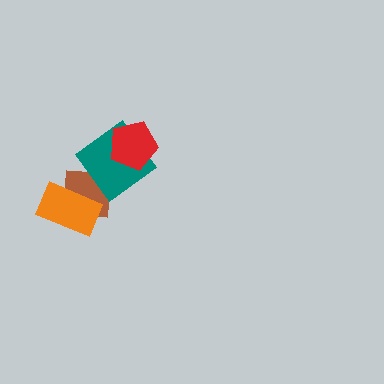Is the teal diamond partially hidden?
Yes, it is partially covered by another shape.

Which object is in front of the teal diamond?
The red pentagon is in front of the teal diamond.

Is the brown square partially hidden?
Yes, it is partially covered by another shape.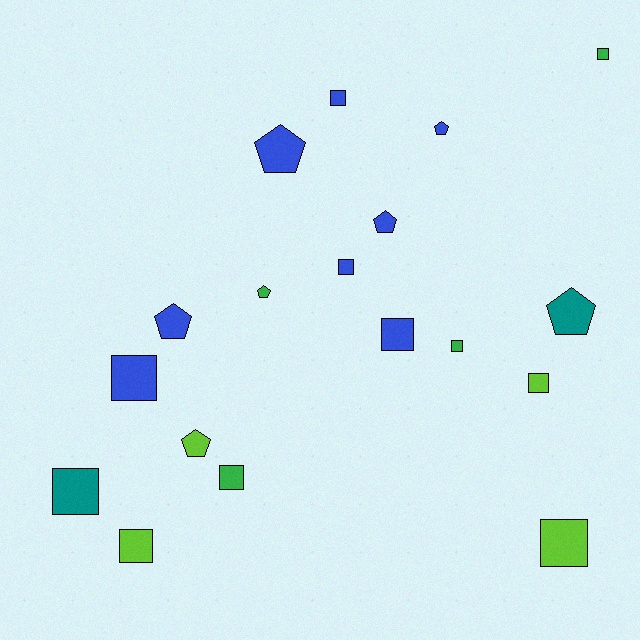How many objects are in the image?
There are 18 objects.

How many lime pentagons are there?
There is 1 lime pentagon.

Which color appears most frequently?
Blue, with 8 objects.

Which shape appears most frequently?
Square, with 11 objects.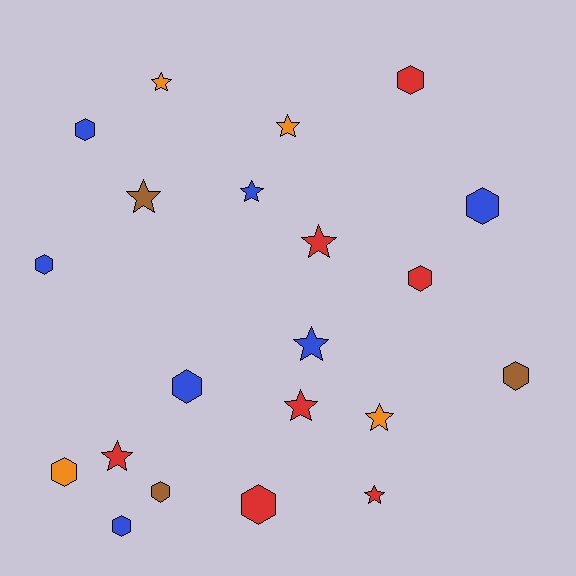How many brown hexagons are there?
There are 2 brown hexagons.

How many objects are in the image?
There are 21 objects.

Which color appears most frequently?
Blue, with 7 objects.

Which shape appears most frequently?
Hexagon, with 11 objects.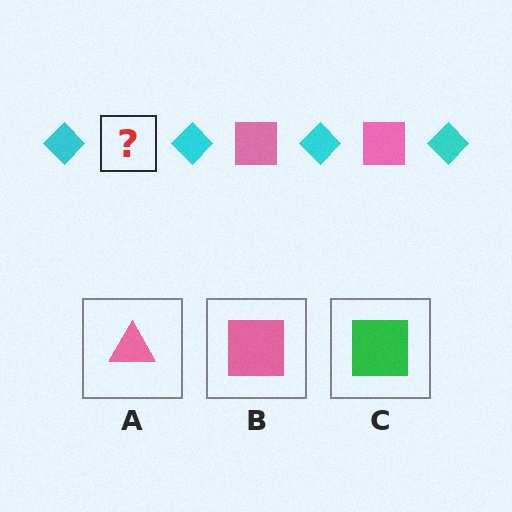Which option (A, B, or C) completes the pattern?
B.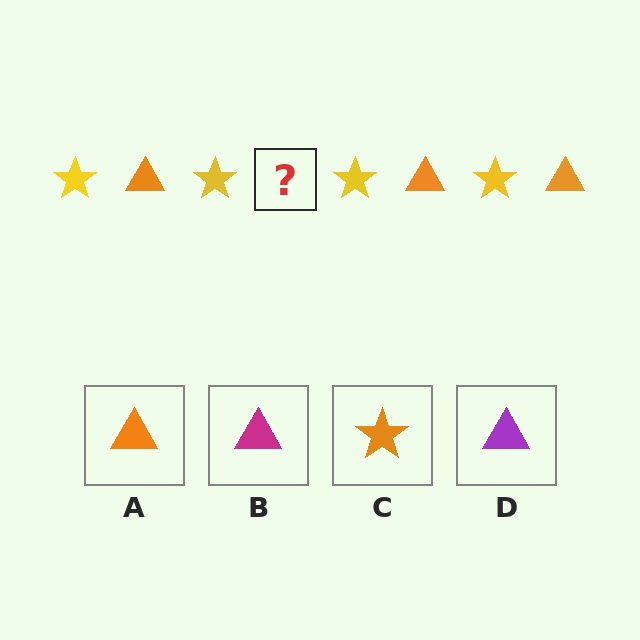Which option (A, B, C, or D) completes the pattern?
A.